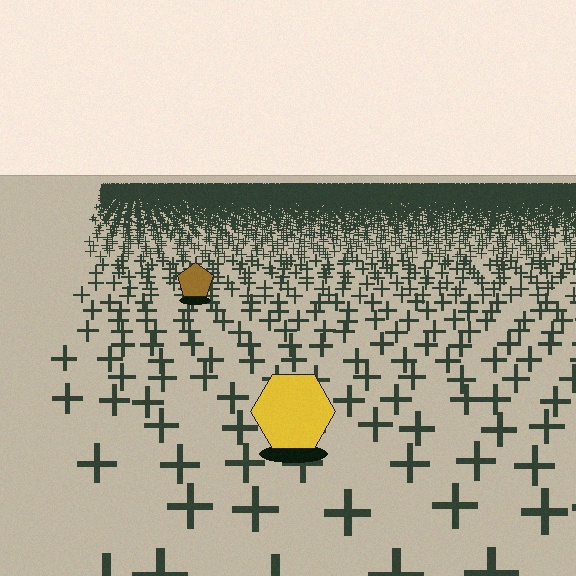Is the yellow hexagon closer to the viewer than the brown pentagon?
Yes. The yellow hexagon is closer — you can tell from the texture gradient: the ground texture is coarser near it.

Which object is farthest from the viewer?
The brown pentagon is farthest from the viewer. It appears smaller and the ground texture around it is denser.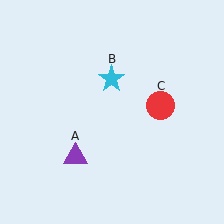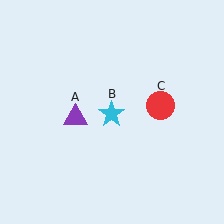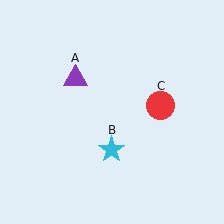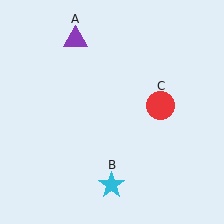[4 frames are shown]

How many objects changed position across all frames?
2 objects changed position: purple triangle (object A), cyan star (object B).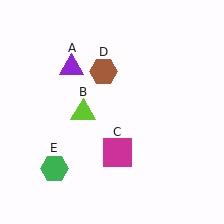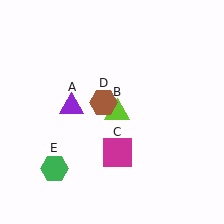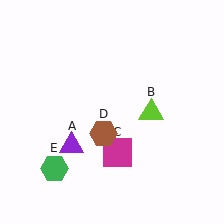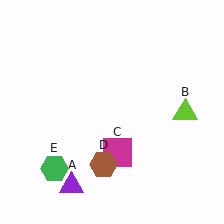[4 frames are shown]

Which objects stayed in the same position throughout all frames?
Magenta square (object C) and green hexagon (object E) remained stationary.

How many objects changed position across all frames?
3 objects changed position: purple triangle (object A), lime triangle (object B), brown hexagon (object D).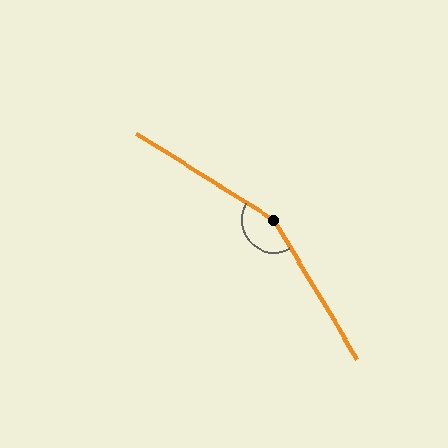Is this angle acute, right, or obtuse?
It is obtuse.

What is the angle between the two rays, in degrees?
Approximately 153 degrees.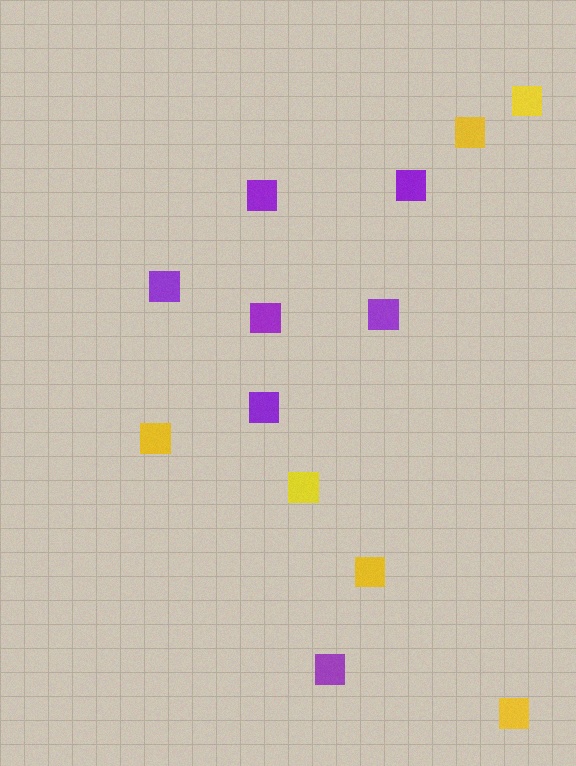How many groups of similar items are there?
There are 2 groups: one group of purple squares (7) and one group of yellow squares (6).